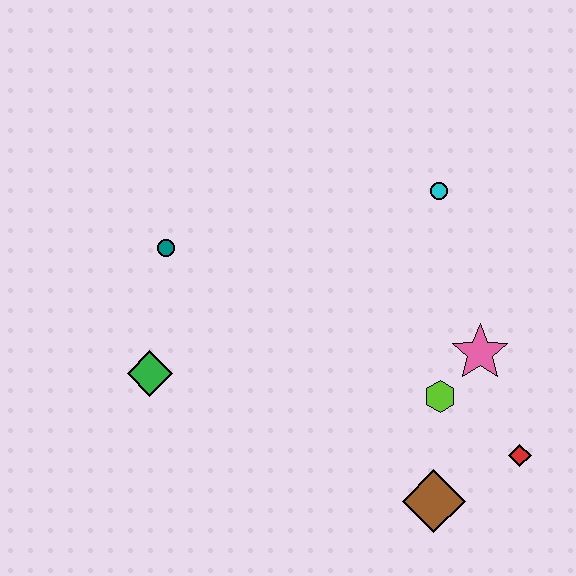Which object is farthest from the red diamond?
The teal circle is farthest from the red diamond.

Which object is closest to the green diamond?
The teal circle is closest to the green diamond.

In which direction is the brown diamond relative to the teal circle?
The brown diamond is to the right of the teal circle.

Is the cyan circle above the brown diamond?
Yes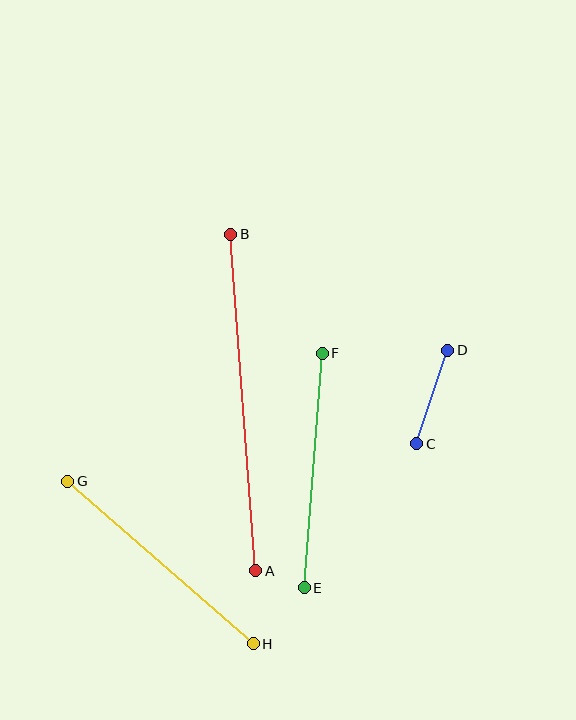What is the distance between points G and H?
The distance is approximately 247 pixels.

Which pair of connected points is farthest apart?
Points A and B are farthest apart.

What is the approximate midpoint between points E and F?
The midpoint is at approximately (313, 471) pixels.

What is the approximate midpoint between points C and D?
The midpoint is at approximately (432, 397) pixels.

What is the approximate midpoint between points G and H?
The midpoint is at approximately (160, 563) pixels.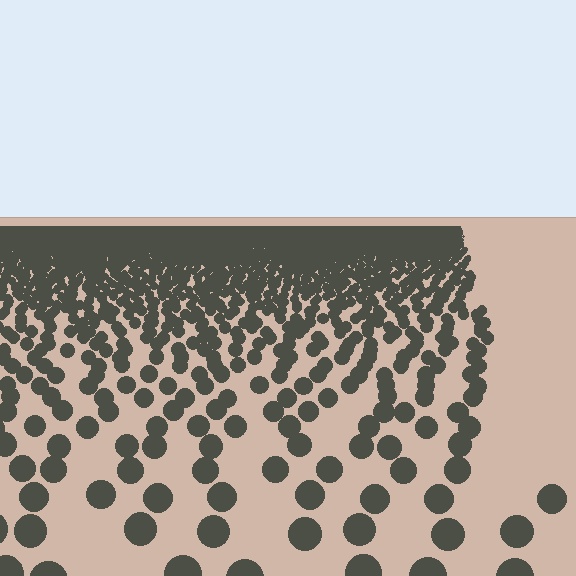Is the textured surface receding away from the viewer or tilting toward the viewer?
The surface is receding away from the viewer. Texture elements get smaller and denser toward the top.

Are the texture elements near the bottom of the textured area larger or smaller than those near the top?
Larger. Near the bottom, elements are closer to the viewer and appear at a bigger on-screen size.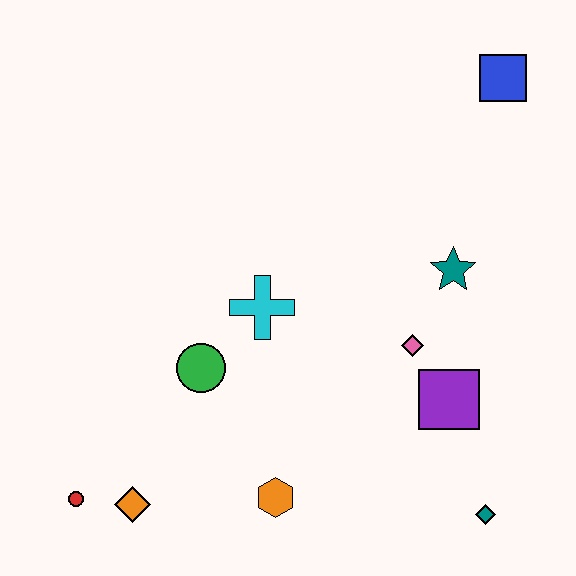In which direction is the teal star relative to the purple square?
The teal star is above the purple square.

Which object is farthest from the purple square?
The red circle is farthest from the purple square.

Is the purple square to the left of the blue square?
Yes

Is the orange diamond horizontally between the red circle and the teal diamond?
Yes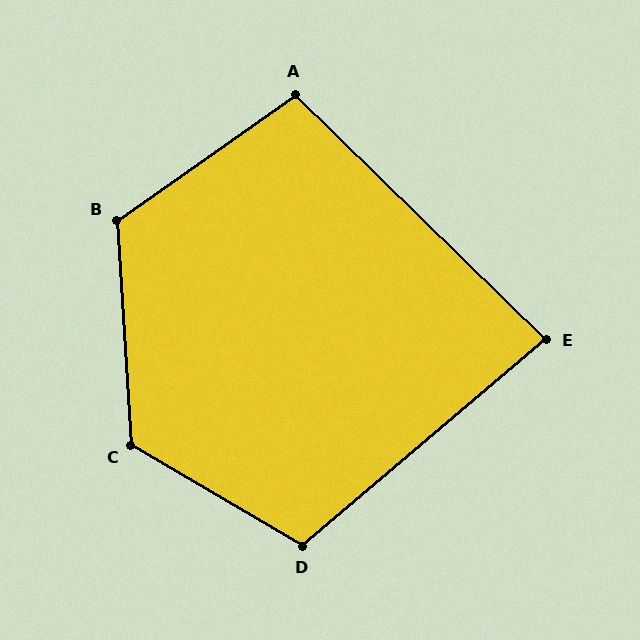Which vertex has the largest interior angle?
C, at approximately 124 degrees.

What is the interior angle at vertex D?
Approximately 109 degrees (obtuse).